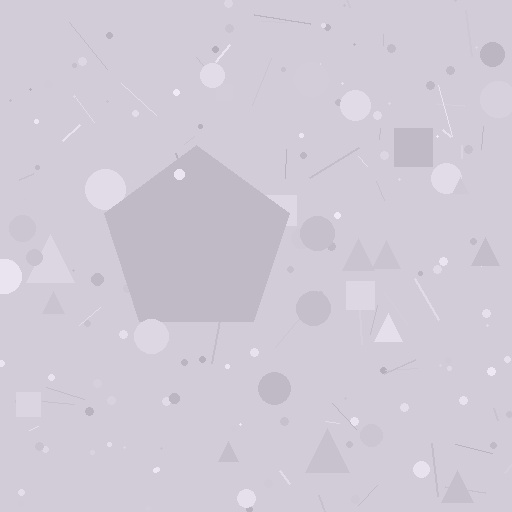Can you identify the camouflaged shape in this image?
The camouflaged shape is a pentagon.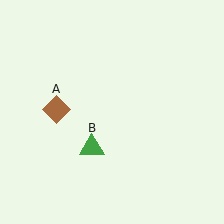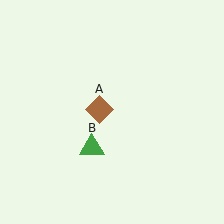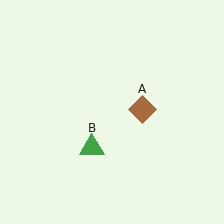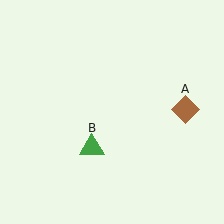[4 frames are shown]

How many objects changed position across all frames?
1 object changed position: brown diamond (object A).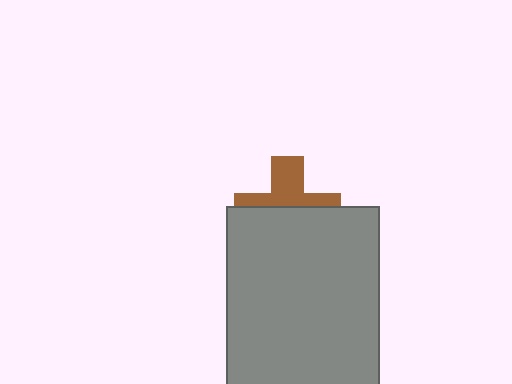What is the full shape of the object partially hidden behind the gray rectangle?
The partially hidden object is a brown cross.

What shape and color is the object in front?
The object in front is a gray rectangle.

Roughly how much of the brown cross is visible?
A small part of it is visible (roughly 43%).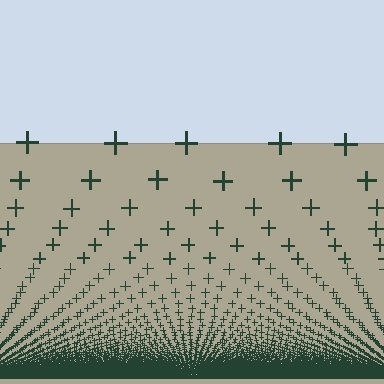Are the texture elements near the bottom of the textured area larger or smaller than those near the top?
Smaller. The gradient is inverted — elements near the bottom are smaller and denser.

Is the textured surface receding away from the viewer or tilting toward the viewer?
The surface appears to tilt toward the viewer. Texture elements get larger and sparser toward the top.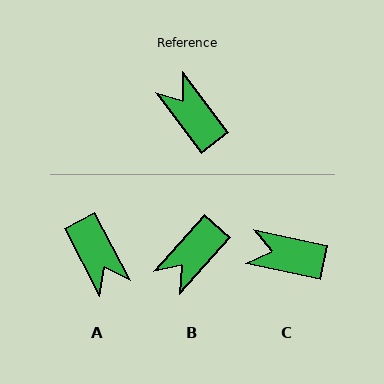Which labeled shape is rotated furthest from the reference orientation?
A, about 170 degrees away.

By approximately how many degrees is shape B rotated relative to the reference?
Approximately 100 degrees counter-clockwise.